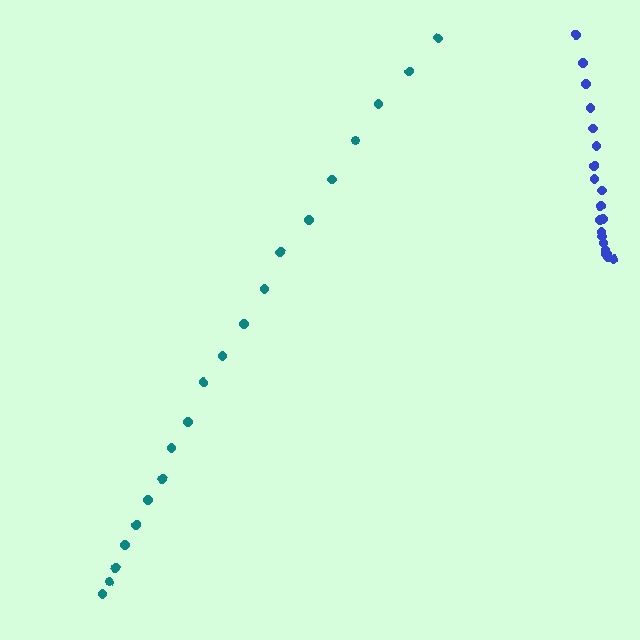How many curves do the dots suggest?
There are 2 distinct paths.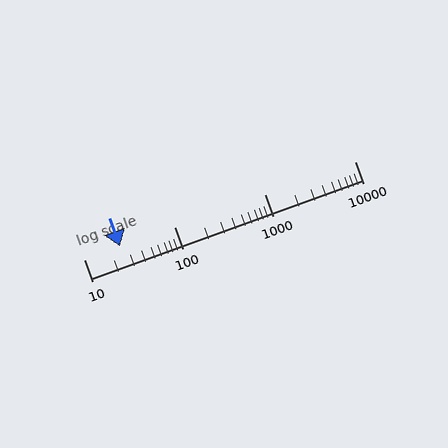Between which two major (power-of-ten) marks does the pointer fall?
The pointer is between 10 and 100.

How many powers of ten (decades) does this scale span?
The scale spans 3 decades, from 10 to 10000.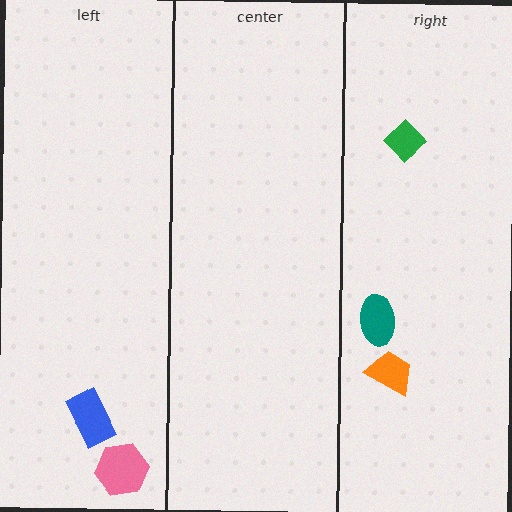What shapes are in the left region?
The blue rectangle, the pink hexagon.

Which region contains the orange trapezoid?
The right region.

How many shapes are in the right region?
3.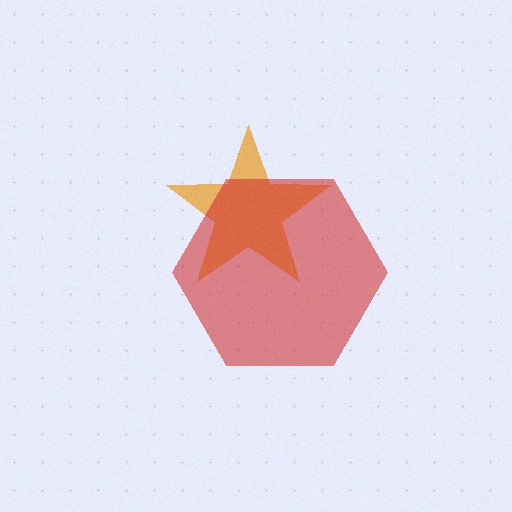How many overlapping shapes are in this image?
There are 2 overlapping shapes in the image.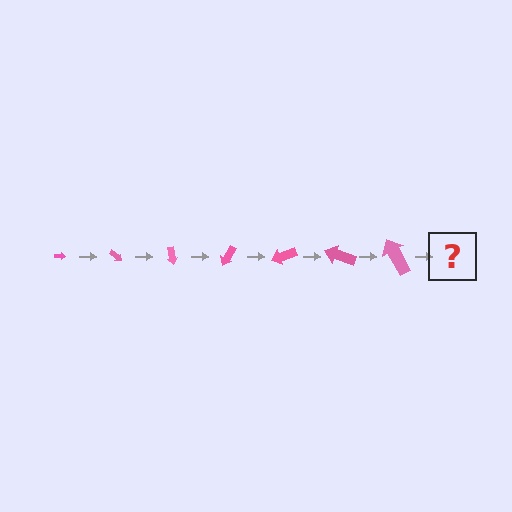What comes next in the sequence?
The next element should be an arrow, larger than the previous one and rotated 280 degrees from the start.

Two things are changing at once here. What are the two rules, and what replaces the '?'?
The two rules are that the arrow grows larger each step and it rotates 40 degrees each step. The '?' should be an arrow, larger than the previous one and rotated 280 degrees from the start.